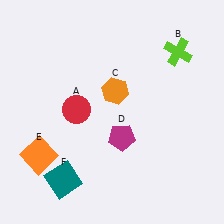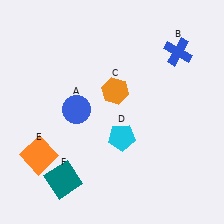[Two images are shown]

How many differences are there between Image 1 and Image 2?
There are 3 differences between the two images.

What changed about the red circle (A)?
In Image 1, A is red. In Image 2, it changed to blue.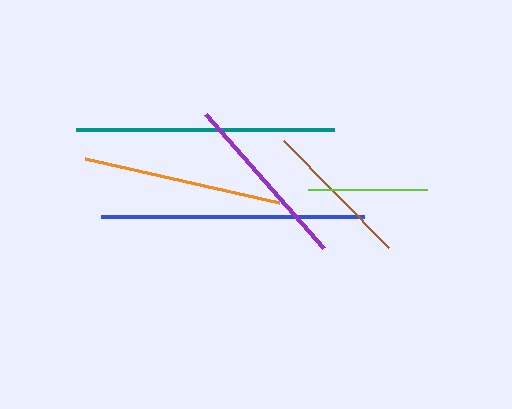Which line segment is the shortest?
The lime line is the shortest at approximately 119 pixels.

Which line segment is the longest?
The blue line is the longest at approximately 263 pixels.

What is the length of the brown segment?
The brown segment is approximately 150 pixels long.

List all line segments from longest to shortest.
From longest to shortest: blue, teal, orange, purple, brown, lime.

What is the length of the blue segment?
The blue segment is approximately 263 pixels long.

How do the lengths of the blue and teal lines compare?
The blue and teal lines are approximately the same length.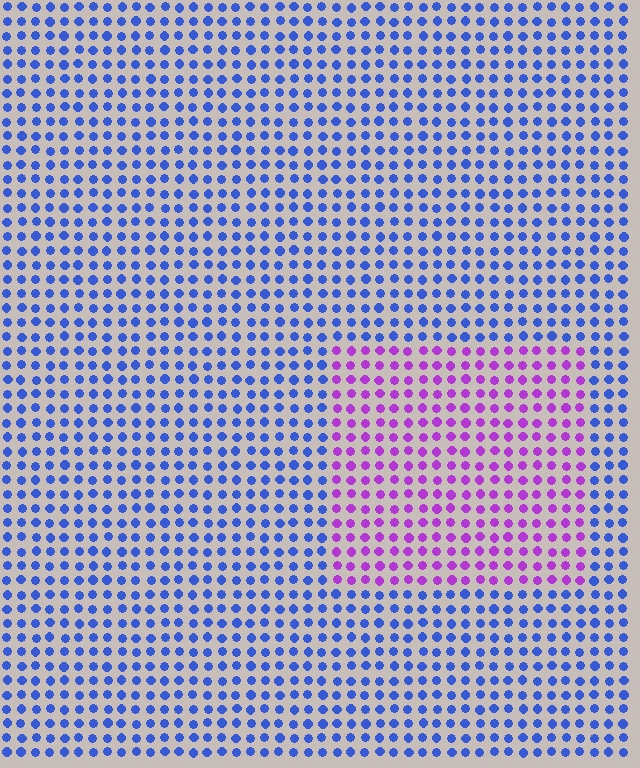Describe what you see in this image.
The image is filled with small blue elements in a uniform arrangement. A rectangle-shaped region is visible where the elements are tinted to a slightly different hue, forming a subtle color boundary.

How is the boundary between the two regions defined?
The boundary is defined purely by a slight shift in hue (about 61 degrees). Spacing, size, and orientation are identical on both sides.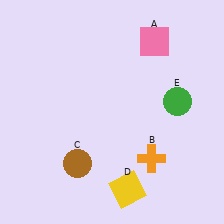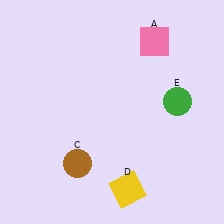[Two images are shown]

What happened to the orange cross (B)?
The orange cross (B) was removed in Image 2. It was in the bottom-right area of Image 1.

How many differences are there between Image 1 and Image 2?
There is 1 difference between the two images.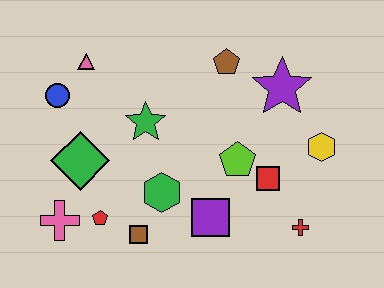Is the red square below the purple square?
No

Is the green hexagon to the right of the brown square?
Yes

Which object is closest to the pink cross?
The red pentagon is closest to the pink cross.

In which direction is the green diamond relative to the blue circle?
The green diamond is below the blue circle.